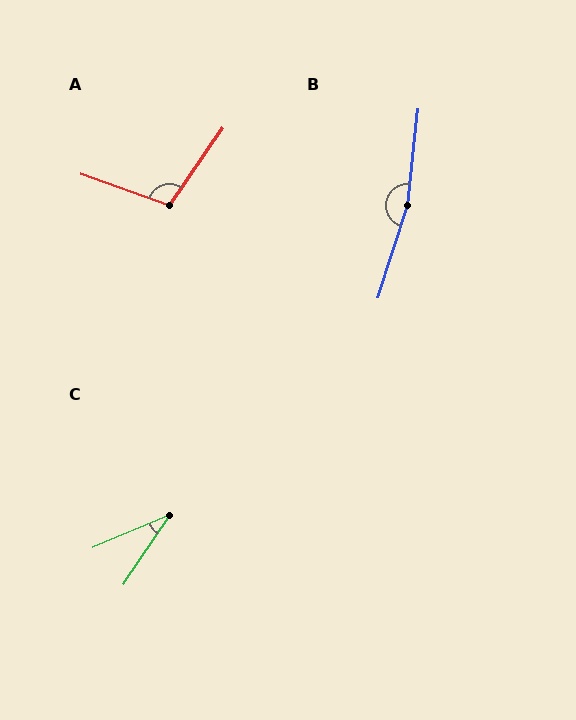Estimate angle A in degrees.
Approximately 105 degrees.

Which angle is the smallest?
C, at approximately 33 degrees.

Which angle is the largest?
B, at approximately 169 degrees.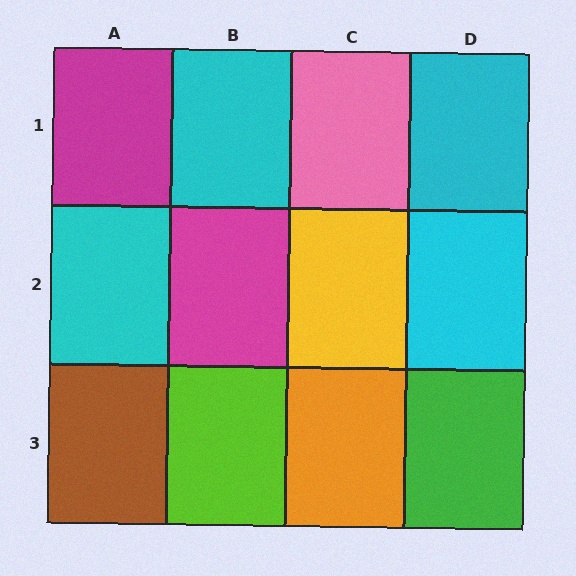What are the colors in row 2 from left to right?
Cyan, magenta, yellow, cyan.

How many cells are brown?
1 cell is brown.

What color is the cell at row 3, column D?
Green.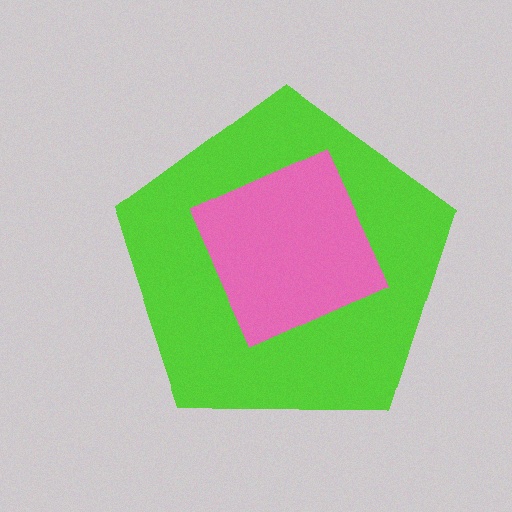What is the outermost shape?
The lime pentagon.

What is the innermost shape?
The pink diamond.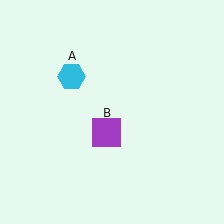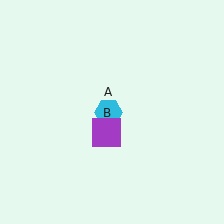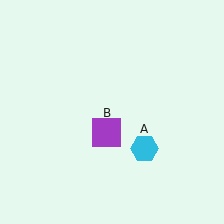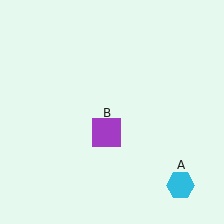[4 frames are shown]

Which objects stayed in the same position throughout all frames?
Purple square (object B) remained stationary.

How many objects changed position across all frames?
1 object changed position: cyan hexagon (object A).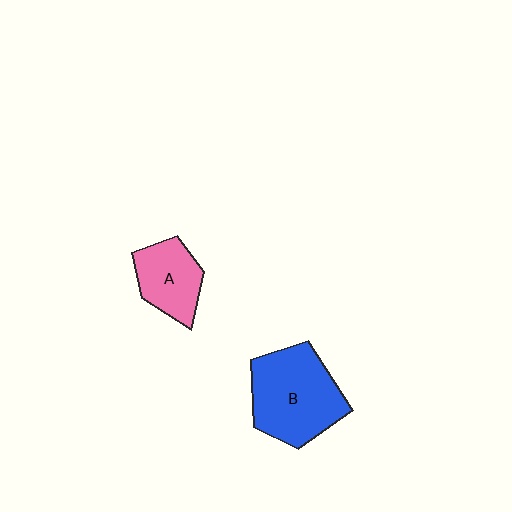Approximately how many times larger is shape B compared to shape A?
Approximately 1.7 times.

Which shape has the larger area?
Shape B (blue).